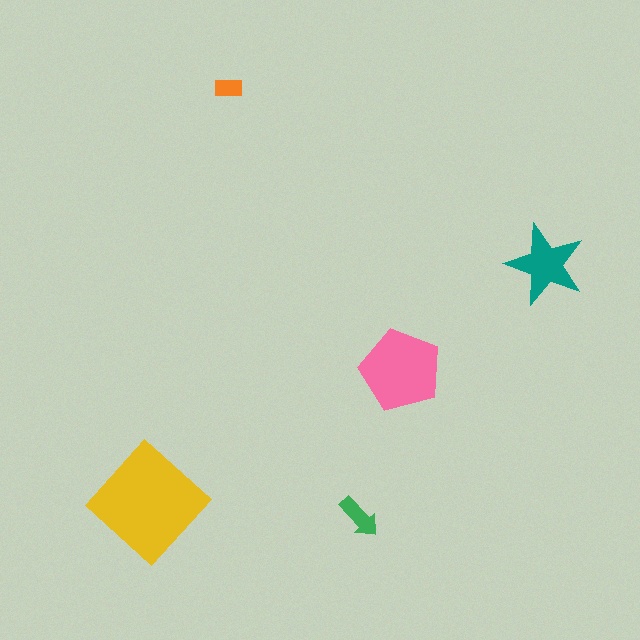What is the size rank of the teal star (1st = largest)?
3rd.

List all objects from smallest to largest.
The orange rectangle, the green arrow, the teal star, the pink pentagon, the yellow diamond.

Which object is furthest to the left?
The yellow diamond is leftmost.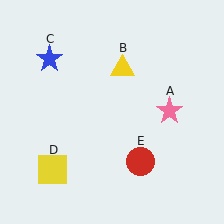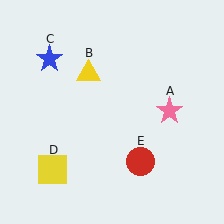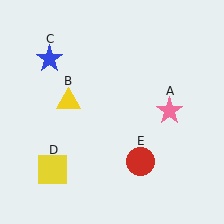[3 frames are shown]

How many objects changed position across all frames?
1 object changed position: yellow triangle (object B).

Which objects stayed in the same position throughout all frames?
Pink star (object A) and blue star (object C) and yellow square (object D) and red circle (object E) remained stationary.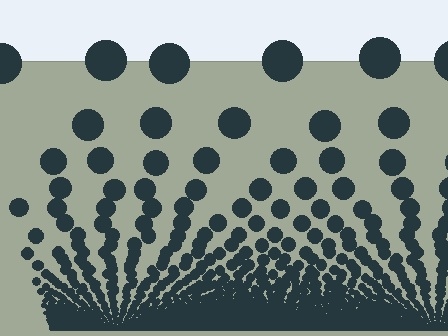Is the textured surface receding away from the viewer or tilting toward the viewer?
The surface appears to tilt toward the viewer. Texture elements get larger and sparser toward the top.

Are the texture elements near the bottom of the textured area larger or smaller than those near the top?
Smaller. The gradient is inverted — elements near the bottom are smaller and denser.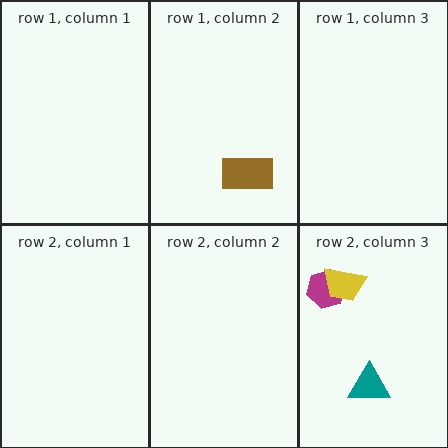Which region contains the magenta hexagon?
The row 2, column 3 region.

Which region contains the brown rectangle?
The row 1, column 2 region.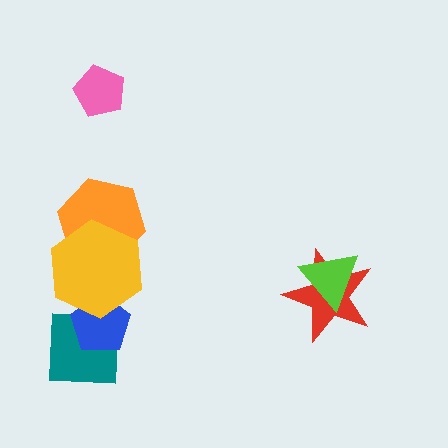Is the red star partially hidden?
Yes, it is partially covered by another shape.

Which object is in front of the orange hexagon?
The yellow hexagon is in front of the orange hexagon.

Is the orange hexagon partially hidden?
Yes, it is partially covered by another shape.